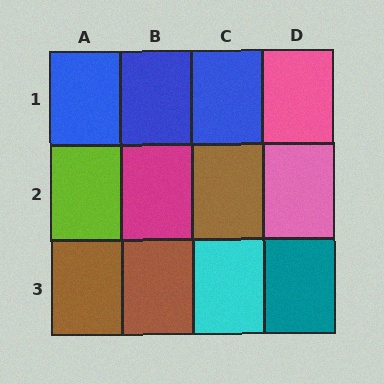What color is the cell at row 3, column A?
Brown.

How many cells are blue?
3 cells are blue.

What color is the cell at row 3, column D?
Teal.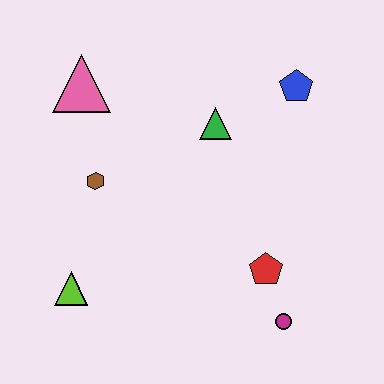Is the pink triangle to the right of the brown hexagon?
No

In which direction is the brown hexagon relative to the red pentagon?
The brown hexagon is to the left of the red pentagon.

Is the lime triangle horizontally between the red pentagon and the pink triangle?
No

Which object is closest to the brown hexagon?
The pink triangle is closest to the brown hexagon.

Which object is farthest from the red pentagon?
The pink triangle is farthest from the red pentagon.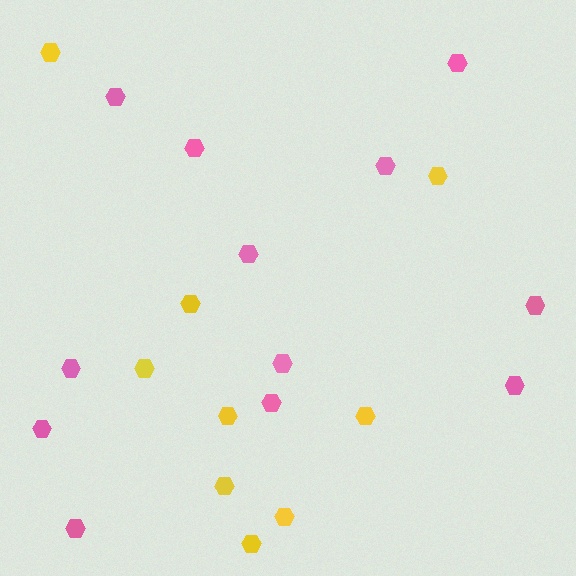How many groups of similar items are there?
There are 2 groups: one group of yellow hexagons (9) and one group of pink hexagons (12).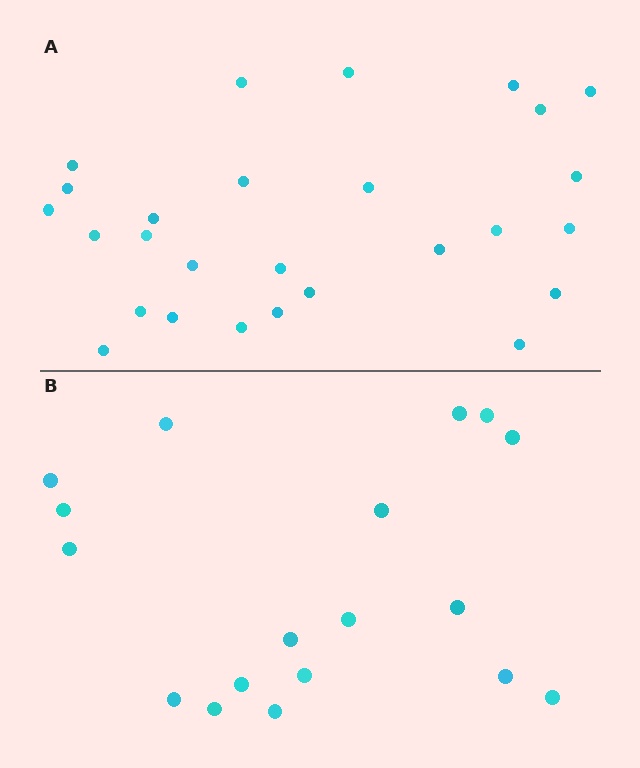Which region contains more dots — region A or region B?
Region A (the top region) has more dots.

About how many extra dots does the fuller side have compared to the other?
Region A has roughly 8 or so more dots than region B.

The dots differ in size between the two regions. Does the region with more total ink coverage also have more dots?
No. Region B has more total ink coverage because its dots are larger, but region A actually contains more individual dots. Total area can be misleading — the number of items is what matters here.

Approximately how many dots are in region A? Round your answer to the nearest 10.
About 30 dots. (The exact count is 27, which rounds to 30.)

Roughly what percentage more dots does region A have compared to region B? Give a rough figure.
About 50% more.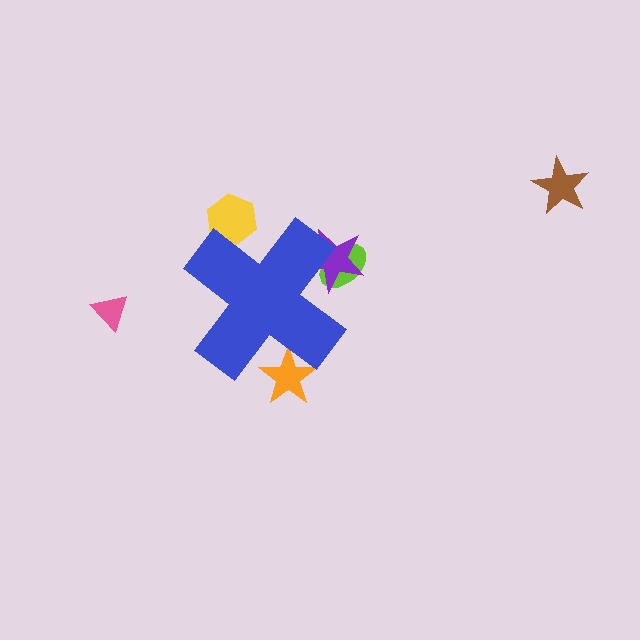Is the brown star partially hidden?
No, the brown star is fully visible.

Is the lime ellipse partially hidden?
Yes, the lime ellipse is partially hidden behind the blue cross.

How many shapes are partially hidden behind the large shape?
4 shapes are partially hidden.